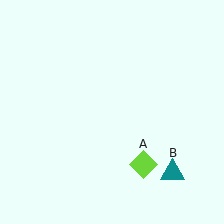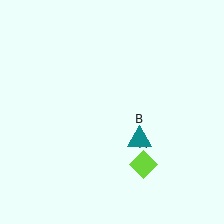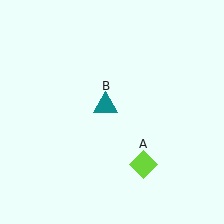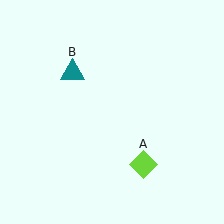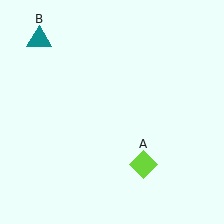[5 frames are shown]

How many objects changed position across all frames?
1 object changed position: teal triangle (object B).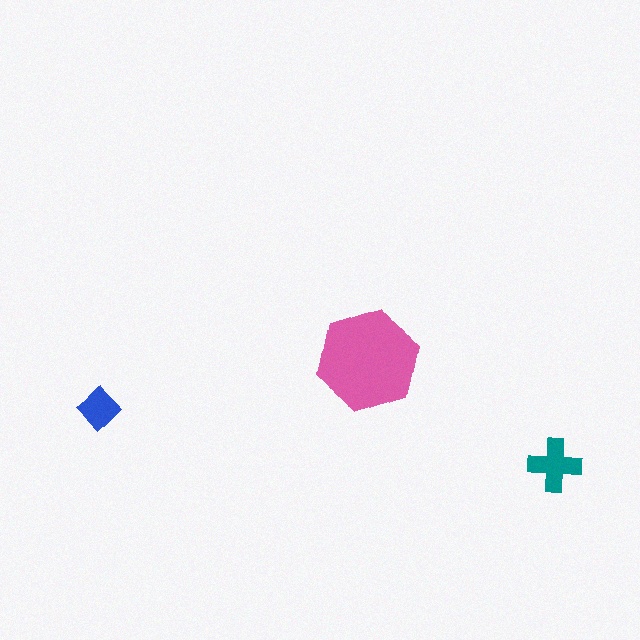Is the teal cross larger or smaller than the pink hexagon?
Smaller.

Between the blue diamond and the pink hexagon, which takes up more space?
The pink hexagon.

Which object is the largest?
The pink hexagon.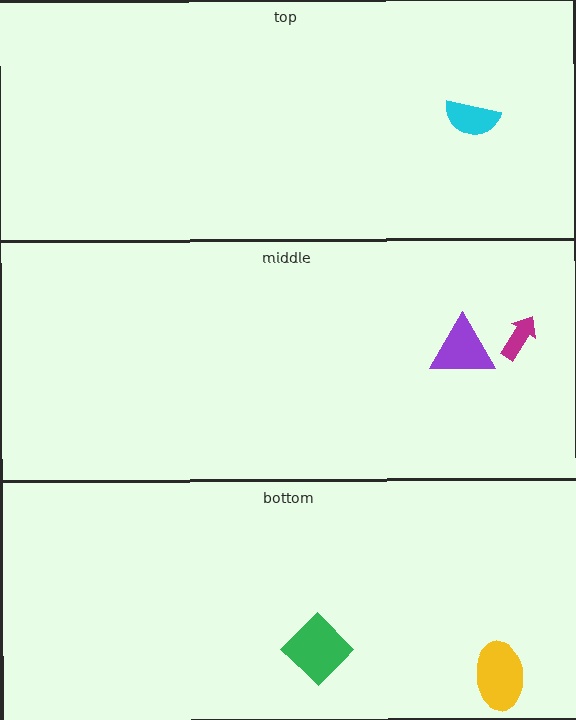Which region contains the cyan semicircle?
The top region.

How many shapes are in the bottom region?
2.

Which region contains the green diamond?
The bottom region.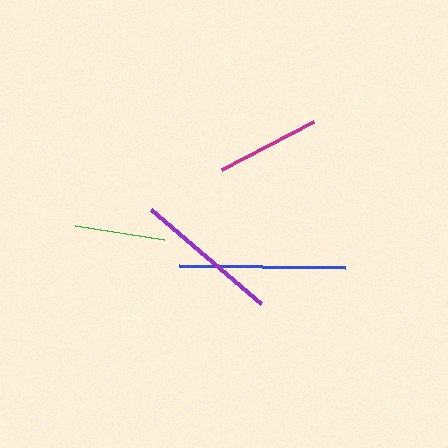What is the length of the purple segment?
The purple segment is approximately 144 pixels long.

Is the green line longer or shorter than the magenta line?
The magenta line is longer than the green line.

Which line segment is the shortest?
The green line is the shortest at approximately 91 pixels.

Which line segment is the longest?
The blue line is the longest at approximately 166 pixels.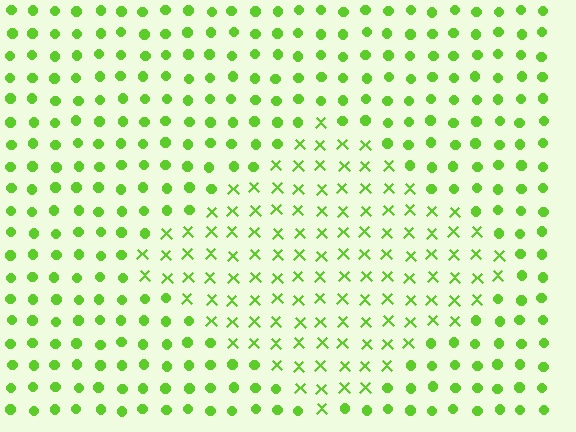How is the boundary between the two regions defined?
The boundary is defined by a change in element shape: X marks inside vs. circles outside. All elements share the same color and spacing.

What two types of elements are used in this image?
The image uses X marks inside the diamond region and circles outside it.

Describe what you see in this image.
The image is filled with small lime elements arranged in a uniform grid. A diamond-shaped region contains X marks, while the surrounding area contains circles. The boundary is defined purely by the change in element shape.